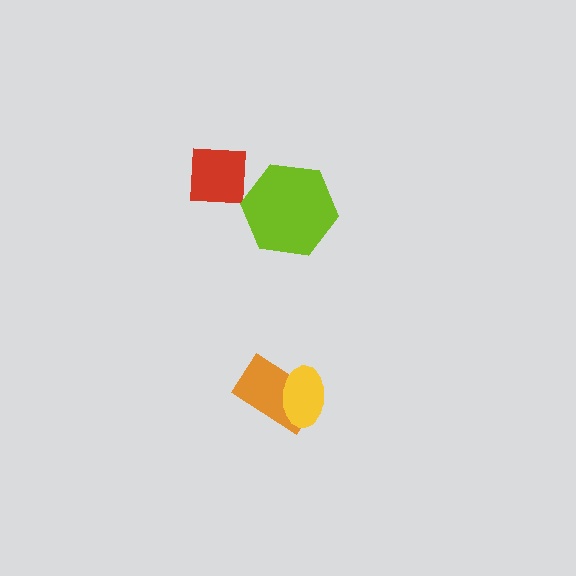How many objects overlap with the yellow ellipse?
1 object overlaps with the yellow ellipse.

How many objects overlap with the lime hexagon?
0 objects overlap with the lime hexagon.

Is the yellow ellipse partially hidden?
No, no other shape covers it.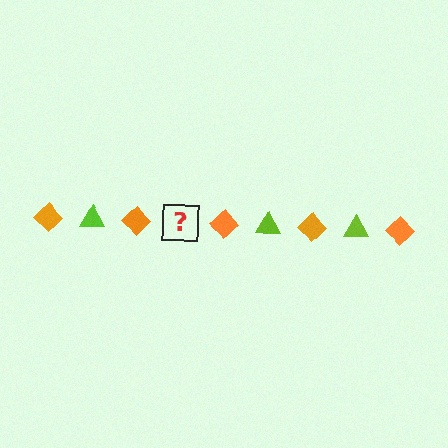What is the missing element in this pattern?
The missing element is a lime triangle.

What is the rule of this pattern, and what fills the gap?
The rule is that the pattern alternates between orange diamond and lime triangle. The gap should be filled with a lime triangle.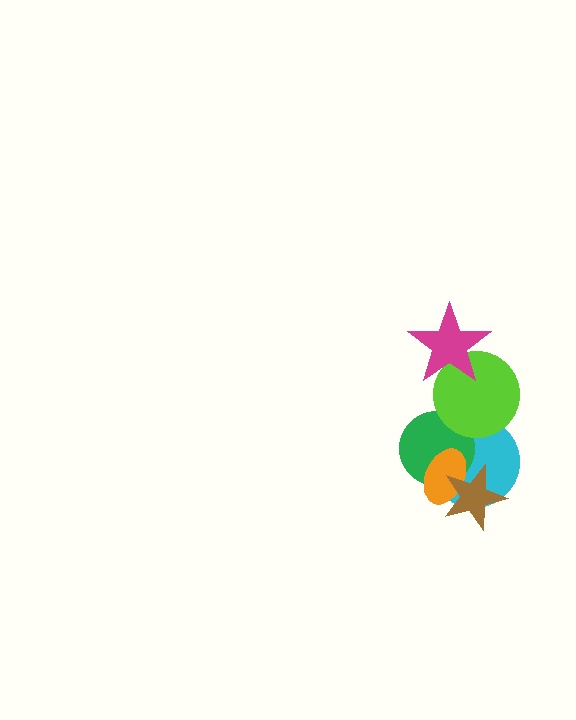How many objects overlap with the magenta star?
1 object overlaps with the magenta star.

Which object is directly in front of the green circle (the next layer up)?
The orange ellipse is directly in front of the green circle.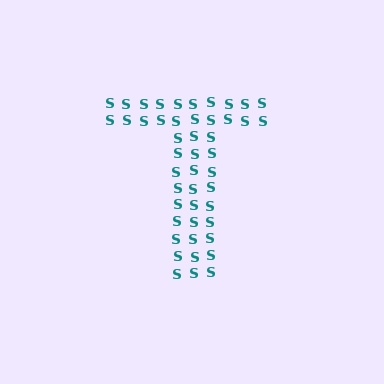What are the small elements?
The small elements are letter S's.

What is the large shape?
The large shape is the letter T.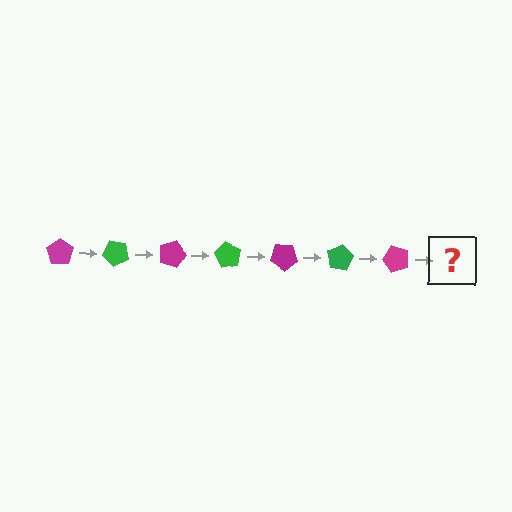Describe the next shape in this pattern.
It should be a green pentagon, rotated 315 degrees from the start.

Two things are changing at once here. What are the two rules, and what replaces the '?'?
The two rules are that it rotates 45 degrees each step and the color cycles through magenta and green. The '?' should be a green pentagon, rotated 315 degrees from the start.